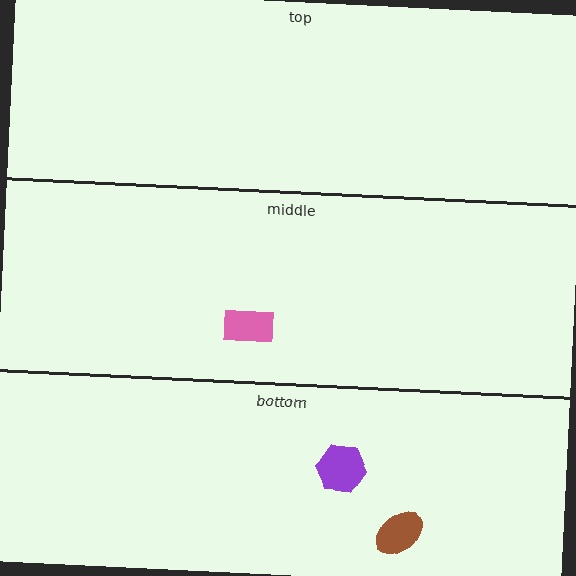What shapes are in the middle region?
The pink rectangle.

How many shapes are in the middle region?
1.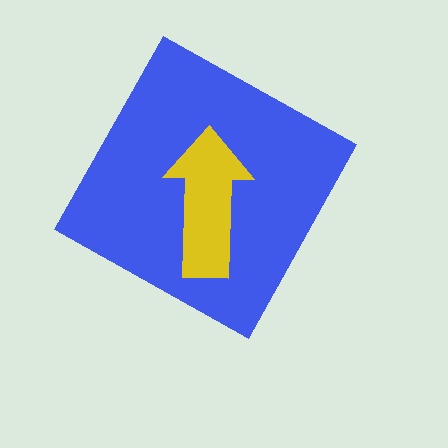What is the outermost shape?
The blue diamond.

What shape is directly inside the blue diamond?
The yellow arrow.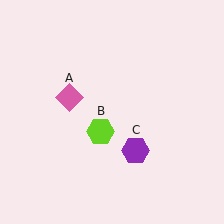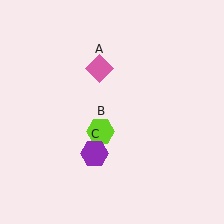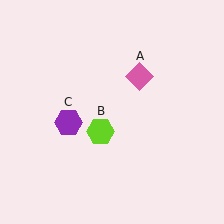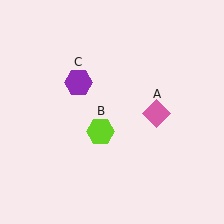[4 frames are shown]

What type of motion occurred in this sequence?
The pink diamond (object A), purple hexagon (object C) rotated clockwise around the center of the scene.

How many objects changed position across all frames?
2 objects changed position: pink diamond (object A), purple hexagon (object C).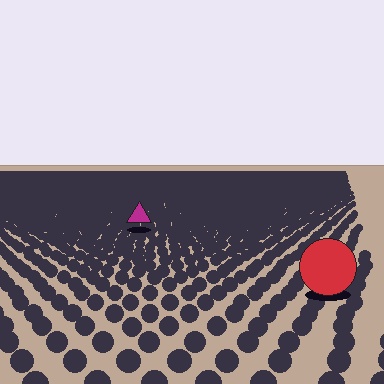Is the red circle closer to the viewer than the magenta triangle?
Yes. The red circle is closer — you can tell from the texture gradient: the ground texture is coarser near it.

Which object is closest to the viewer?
The red circle is closest. The texture marks near it are larger and more spread out.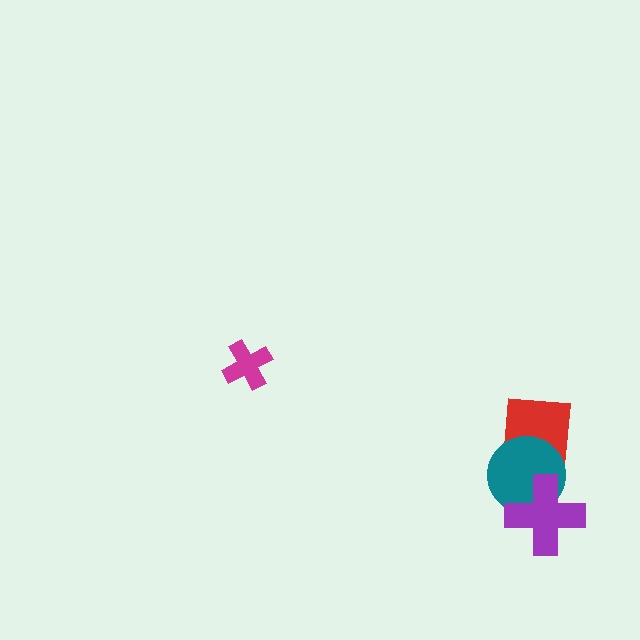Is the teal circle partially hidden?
Yes, it is partially covered by another shape.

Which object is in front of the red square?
The teal circle is in front of the red square.